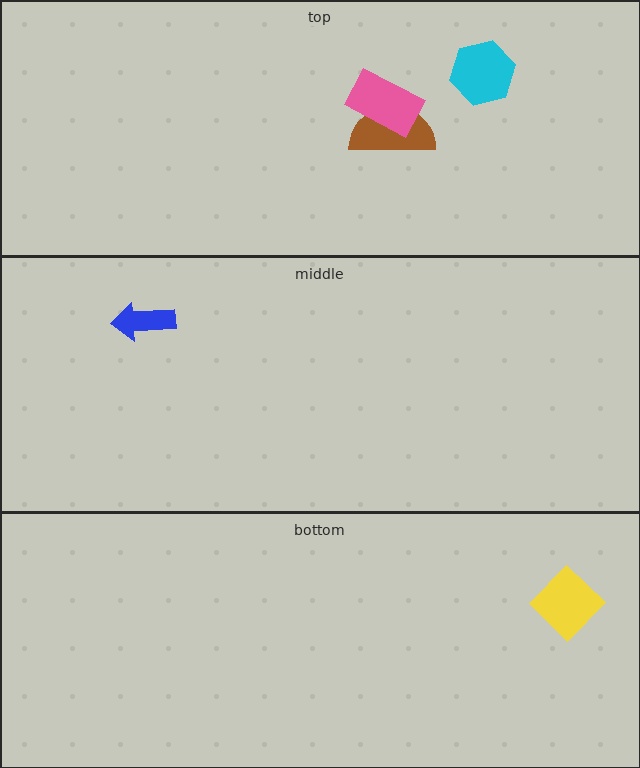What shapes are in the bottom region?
The yellow diamond.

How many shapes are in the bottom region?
1.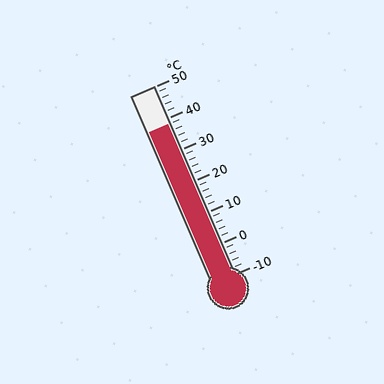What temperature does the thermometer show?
The thermometer shows approximately 38°C.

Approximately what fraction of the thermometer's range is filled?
The thermometer is filled to approximately 80% of its range.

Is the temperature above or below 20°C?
The temperature is above 20°C.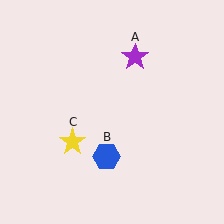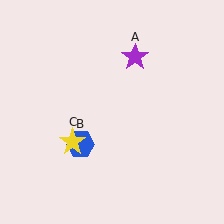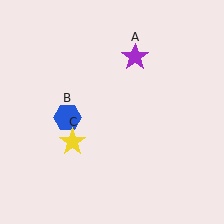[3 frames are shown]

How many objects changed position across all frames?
1 object changed position: blue hexagon (object B).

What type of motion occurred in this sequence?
The blue hexagon (object B) rotated clockwise around the center of the scene.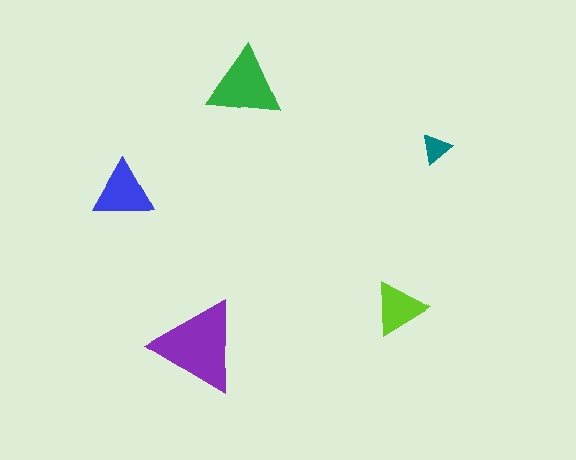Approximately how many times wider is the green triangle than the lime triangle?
About 1.5 times wider.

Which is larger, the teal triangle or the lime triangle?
The lime one.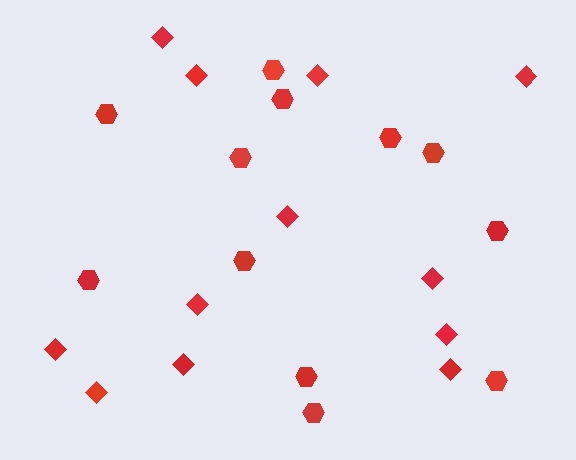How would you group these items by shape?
There are 2 groups: one group of diamonds (12) and one group of hexagons (12).